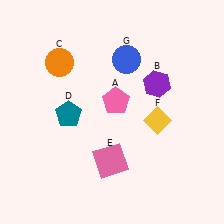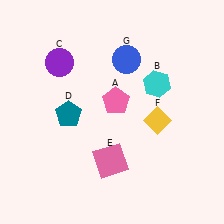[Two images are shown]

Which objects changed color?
B changed from purple to cyan. C changed from orange to purple.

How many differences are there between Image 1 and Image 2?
There are 2 differences between the two images.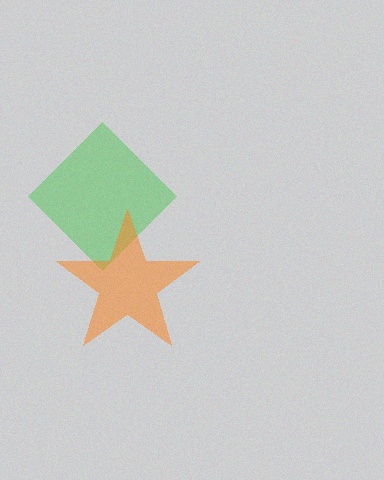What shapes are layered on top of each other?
The layered shapes are: a green diamond, an orange star.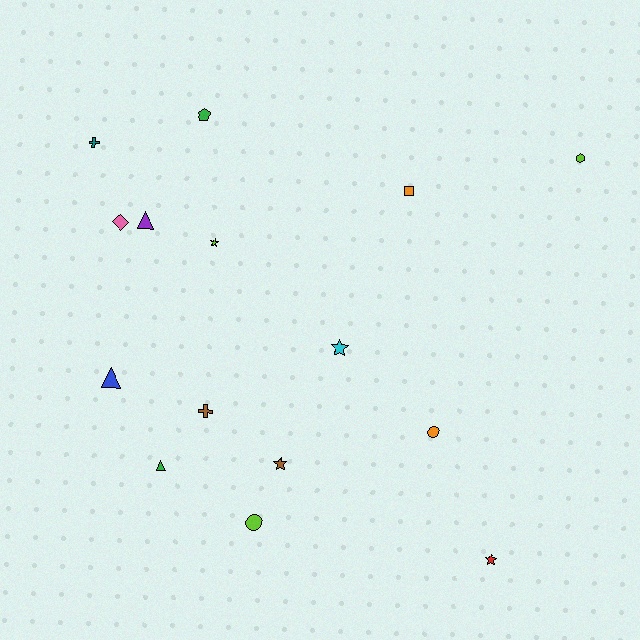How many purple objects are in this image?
There is 1 purple object.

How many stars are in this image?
There are 4 stars.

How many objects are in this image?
There are 15 objects.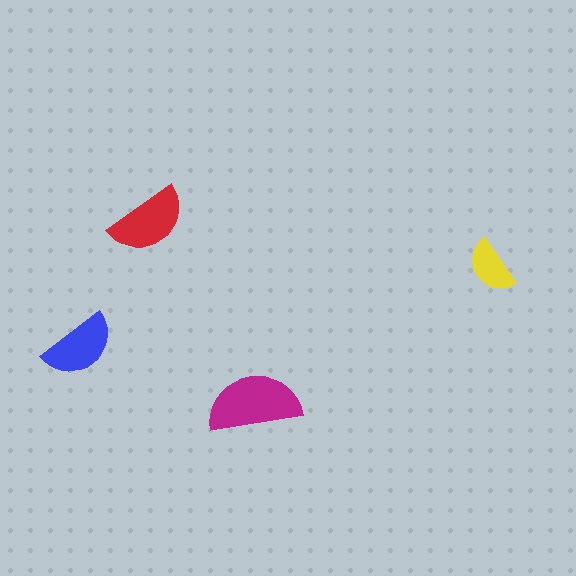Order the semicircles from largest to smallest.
the magenta one, the red one, the blue one, the yellow one.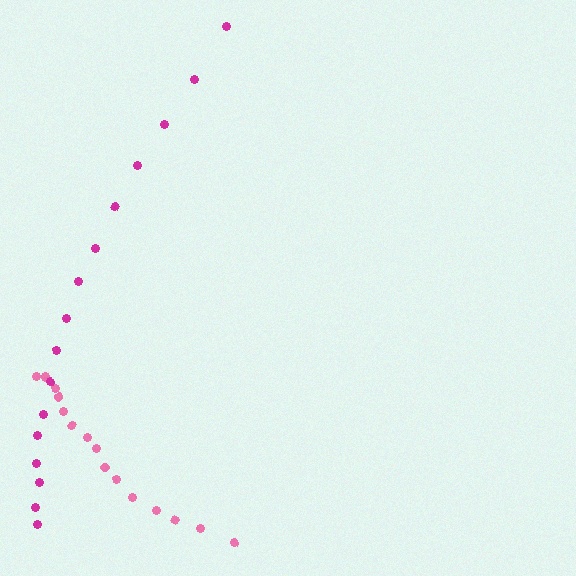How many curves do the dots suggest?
There are 2 distinct paths.